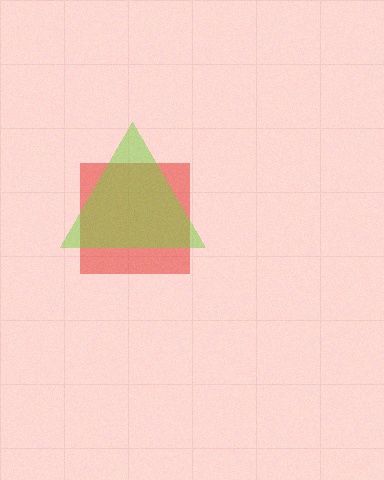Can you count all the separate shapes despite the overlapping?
Yes, there are 2 separate shapes.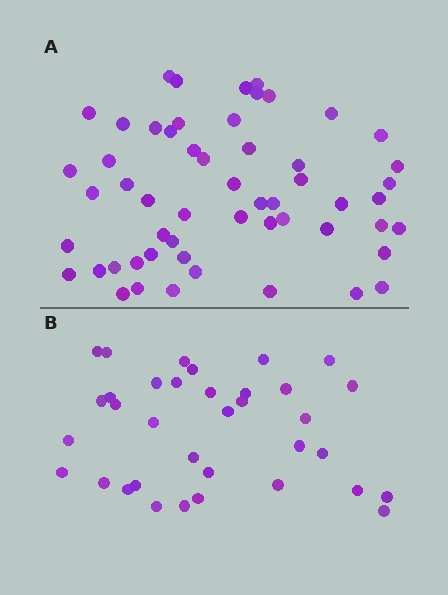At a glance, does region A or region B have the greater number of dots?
Region A (the top region) has more dots.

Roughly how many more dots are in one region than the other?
Region A has approximately 20 more dots than region B.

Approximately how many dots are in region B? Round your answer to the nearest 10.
About 40 dots. (The exact count is 35, which rounds to 40.)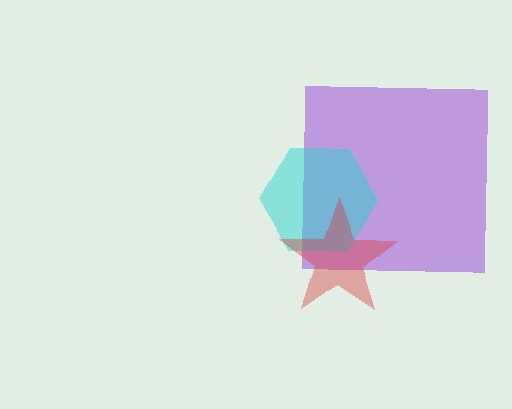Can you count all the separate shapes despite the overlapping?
Yes, there are 3 separate shapes.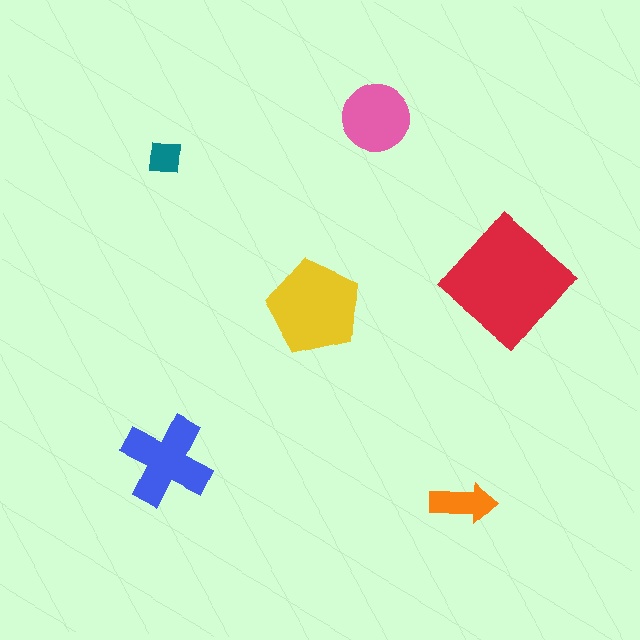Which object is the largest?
The red diamond.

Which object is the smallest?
The teal square.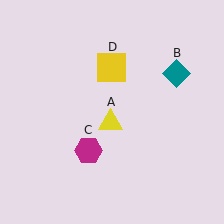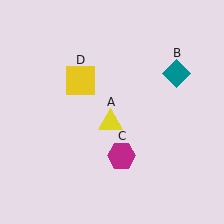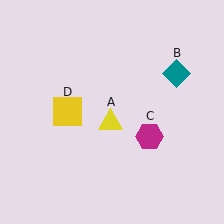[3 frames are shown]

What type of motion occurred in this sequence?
The magenta hexagon (object C), yellow square (object D) rotated counterclockwise around the center of the scene.